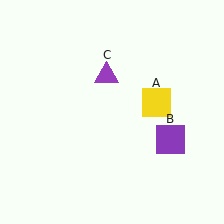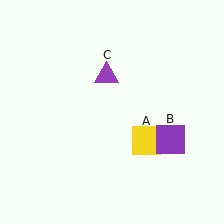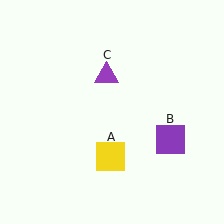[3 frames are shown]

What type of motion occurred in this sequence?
The yellow square (object A) rotated clockwise around the center of the scene.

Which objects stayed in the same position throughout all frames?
Purple square (object B) and purple triangle (object C) remained stationary.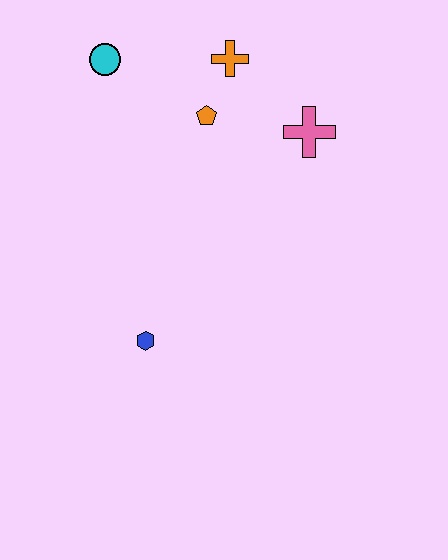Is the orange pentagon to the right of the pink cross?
No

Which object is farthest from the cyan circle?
The blue hexagon is farthest from the cyan circle.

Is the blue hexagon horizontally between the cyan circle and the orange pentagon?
Yes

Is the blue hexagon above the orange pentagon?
No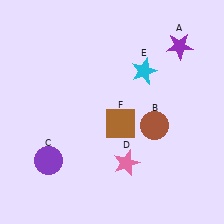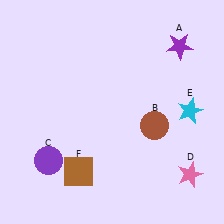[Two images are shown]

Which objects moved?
The objects that moved are: the pink star (D), the cyan star (E), the brown square (F).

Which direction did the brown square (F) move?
The brown square (F) moved down.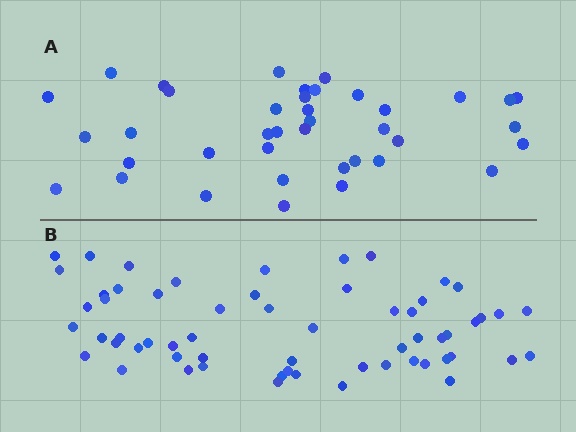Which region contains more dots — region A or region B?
Region B (the bottom region) has more dots.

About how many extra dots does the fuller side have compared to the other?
Region B has approximately 20 more dots than region A.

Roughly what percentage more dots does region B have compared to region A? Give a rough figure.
About 55% more.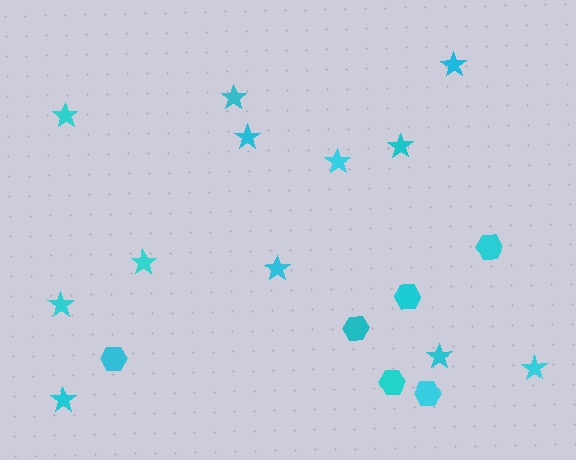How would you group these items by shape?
There are 2 groups: one group of stars (12) and one group of hexagons (6).